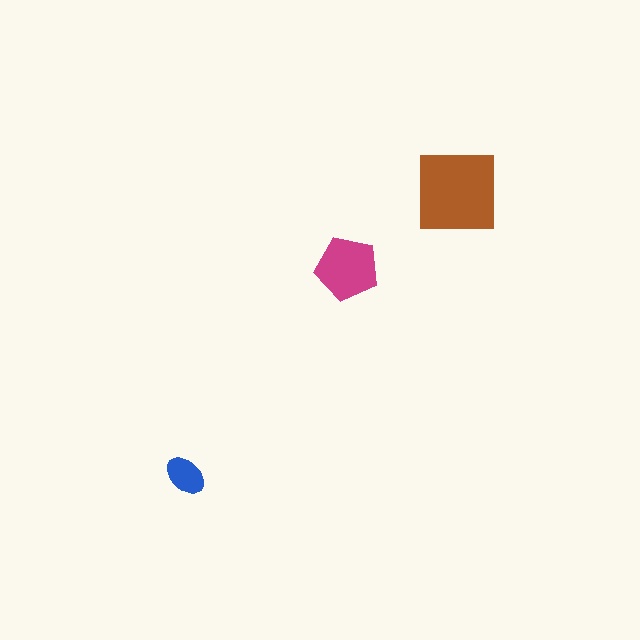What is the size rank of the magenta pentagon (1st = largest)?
2nd.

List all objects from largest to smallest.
The brown square, the magenta pentagon, the blue ellipse.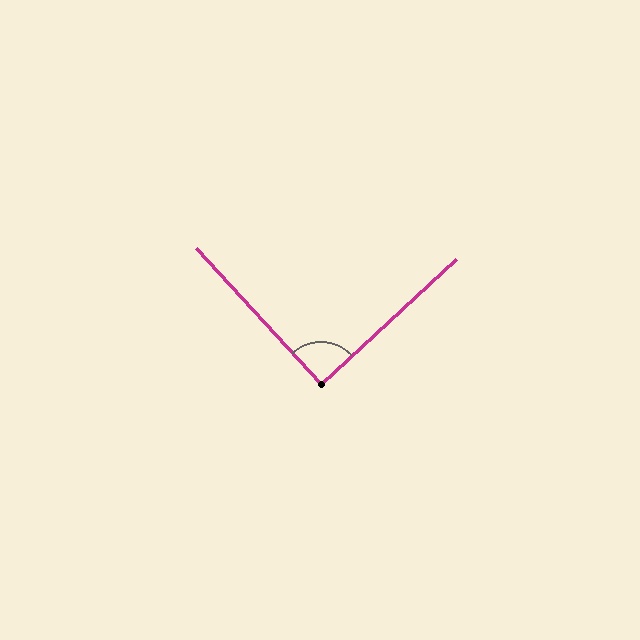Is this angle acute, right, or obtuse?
It is approximately a right angle.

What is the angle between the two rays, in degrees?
Approximately 90 degrees.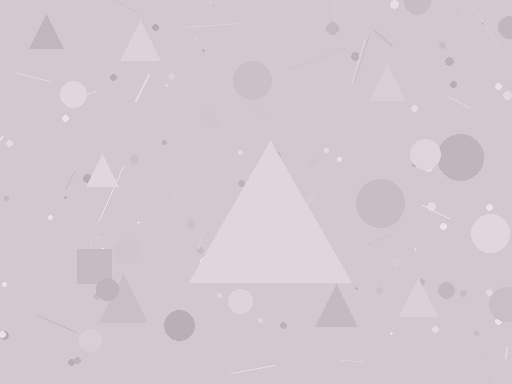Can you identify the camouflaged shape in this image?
The camouflaged shape is a triangle.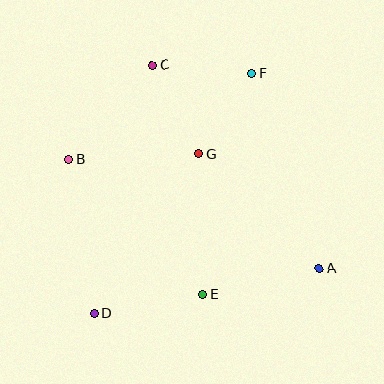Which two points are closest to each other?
Points F and G are closest to each other.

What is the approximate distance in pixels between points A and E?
The distance between A and E is approximately 119 pixels.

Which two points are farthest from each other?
Points D and F are farthest from each other.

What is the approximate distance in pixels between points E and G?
The distance between E and G is approximately 141 pixels.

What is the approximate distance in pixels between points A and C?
The distance between A and C is approximately 263 pixels.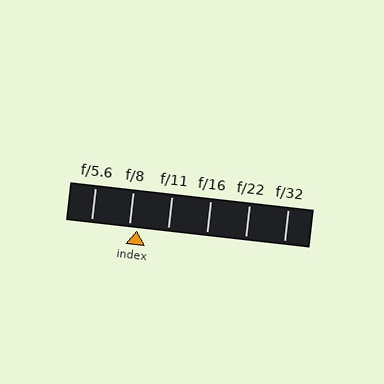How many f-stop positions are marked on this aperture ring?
There are 6 f-stop positions marked.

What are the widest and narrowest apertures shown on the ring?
The widest aperture shown is f/5.6 and the narrowest is f/32.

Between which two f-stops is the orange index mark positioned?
The index mark is between f/8 and f/11.